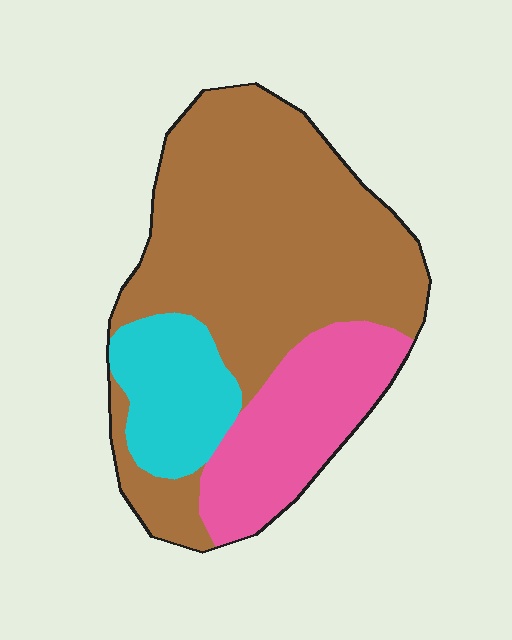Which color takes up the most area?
Brown, at roughly 60%.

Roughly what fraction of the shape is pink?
Pink takes up about one quarter (1/4) of the shape.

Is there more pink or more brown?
Brown.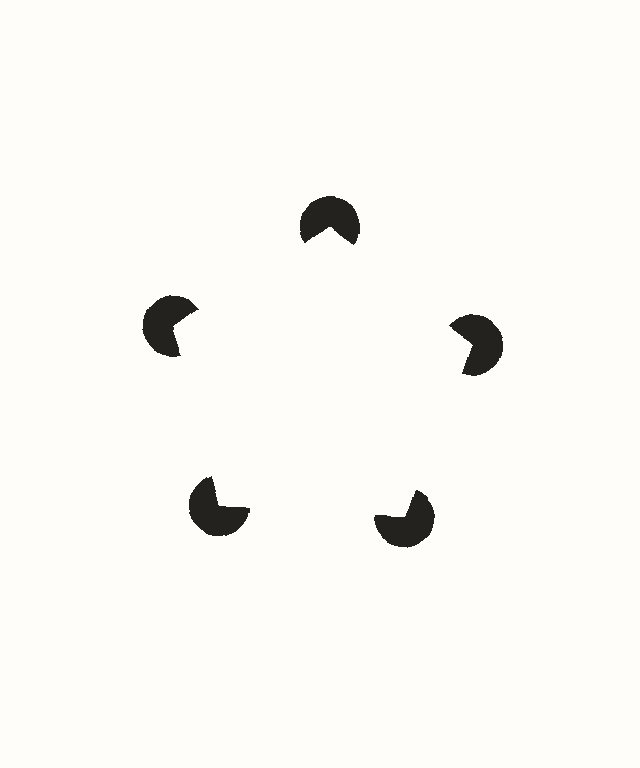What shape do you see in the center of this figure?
An illusory pentagon — its edges are inferred from the aligned wedge cuts in the pac-man discs, not physically drawn.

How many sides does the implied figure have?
5 sides.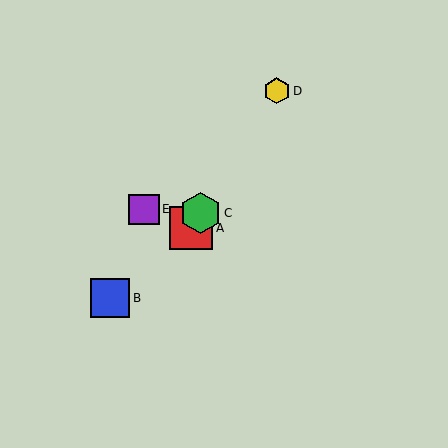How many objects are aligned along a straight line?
3 objects (A, C, D) are aligned along a straight line.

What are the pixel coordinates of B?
Object B is at (110, 298).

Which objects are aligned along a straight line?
Objects A, C, D are aligned along a straight line.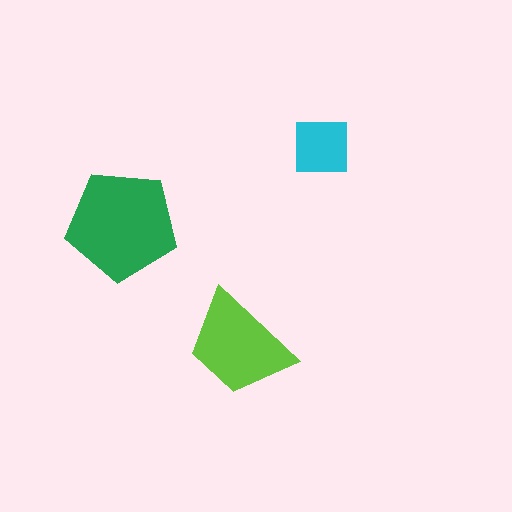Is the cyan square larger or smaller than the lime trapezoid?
Smaller.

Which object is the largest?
The green pentagon.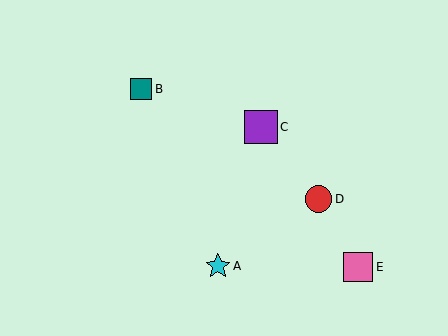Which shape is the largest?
The purple square (labeled C) is the largest.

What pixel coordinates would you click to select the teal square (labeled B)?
Click at (141, 89) to select the teal square B.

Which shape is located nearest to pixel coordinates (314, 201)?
The red circle (labeled D) at (319, 199) is nearest to that location.